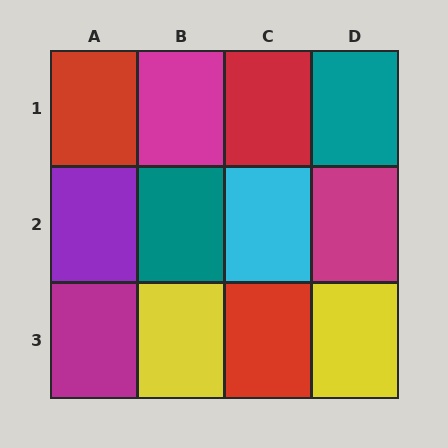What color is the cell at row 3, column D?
Yellow.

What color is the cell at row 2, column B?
Teal.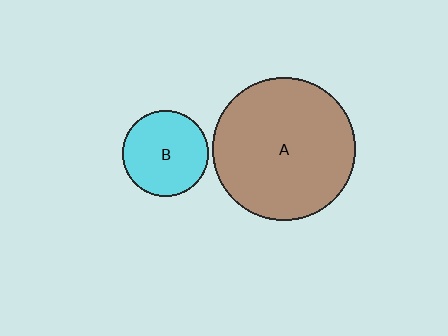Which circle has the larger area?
Circle A (brown).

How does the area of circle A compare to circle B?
Approximately 2.8 times.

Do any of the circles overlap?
No, none of the circles overlap.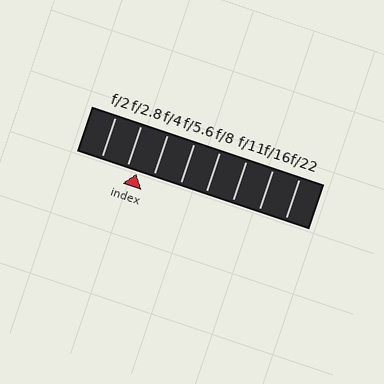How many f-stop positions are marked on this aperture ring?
There are 8 f-stop positions marked.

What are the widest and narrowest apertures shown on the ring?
The widest aperture shown is f/2 and the narrowest is f/22.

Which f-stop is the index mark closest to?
The index mark is closest to f/2.8.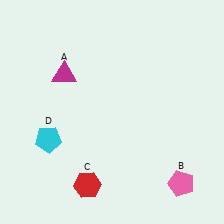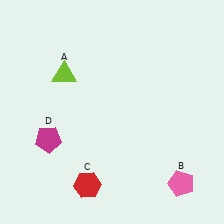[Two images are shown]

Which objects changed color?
A changed from magenta to lime. D changed from cyan to magenta.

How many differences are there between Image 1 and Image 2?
There are 2 differences between the two images.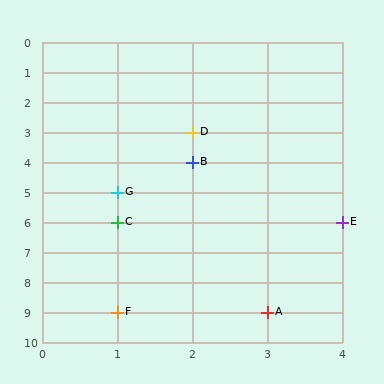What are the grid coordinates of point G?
Point G is at grid coordinates (1, 5).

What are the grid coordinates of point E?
Point E is at grid coordinates (4, 6).